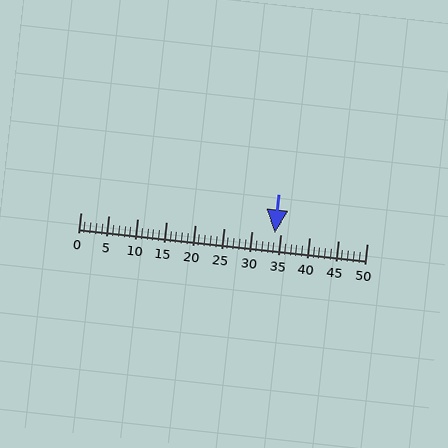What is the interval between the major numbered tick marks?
The major tick marks are spaced 5 units apart.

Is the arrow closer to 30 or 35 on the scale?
The arrow is closer to 35.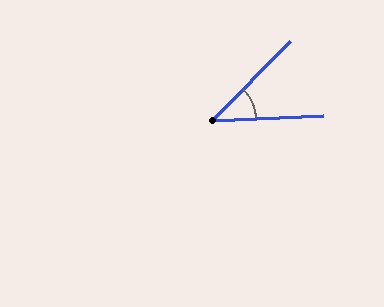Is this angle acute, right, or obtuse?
It is acute.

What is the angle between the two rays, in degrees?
Approximately 43 degrees.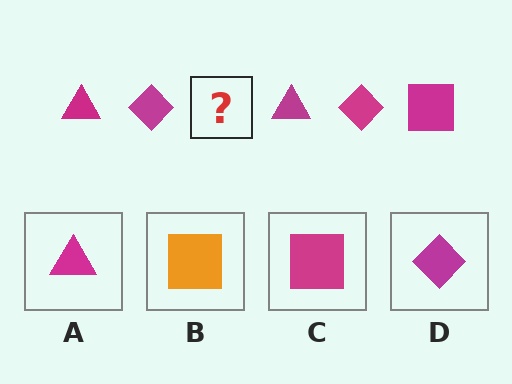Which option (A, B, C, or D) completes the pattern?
C.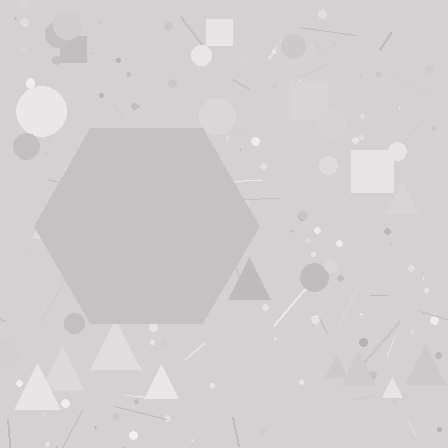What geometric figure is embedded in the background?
A hexagon is embedded in the background.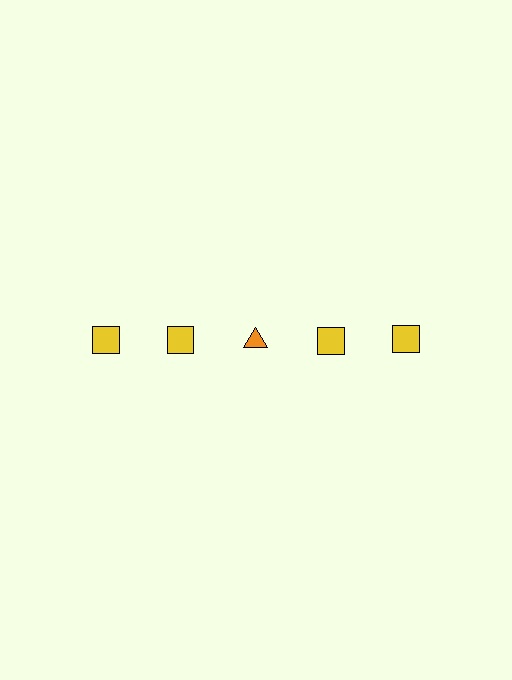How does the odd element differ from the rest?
It differs in both color (orange instead of yellow) and shape (triangle instead of square).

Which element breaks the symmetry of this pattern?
The orange triangle in the top row, center column breaks the symmetry. All other shapes are yellow squares.